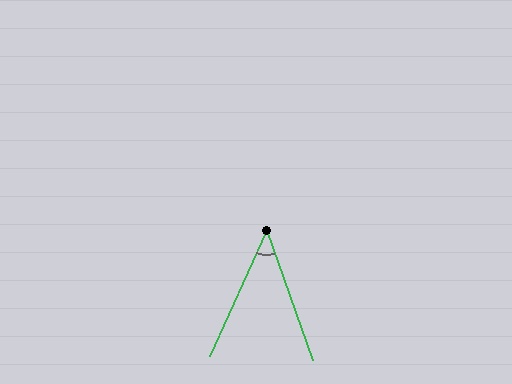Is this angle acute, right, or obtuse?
It is acute.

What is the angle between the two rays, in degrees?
Approximately 44 degrees.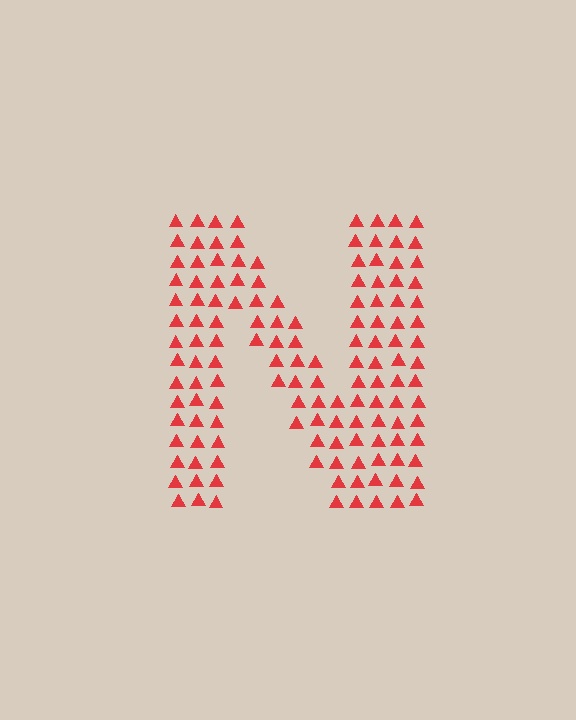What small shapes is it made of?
It is made of small triangles.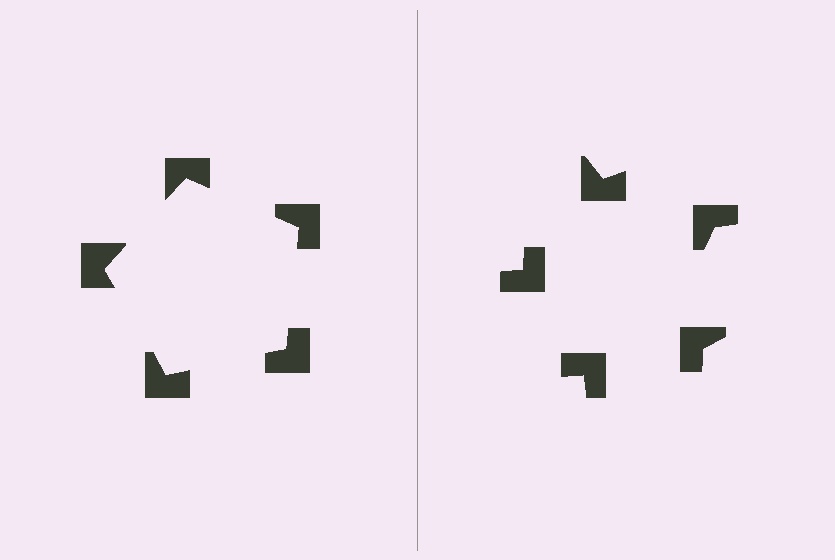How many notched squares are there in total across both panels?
10 — 5 on each side.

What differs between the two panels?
The notched squares are positioned identically on both sides; only the wedge orientations differ. On the left they align to a pentagon; on the right they are misaligned.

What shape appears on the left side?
An illusory pentagon.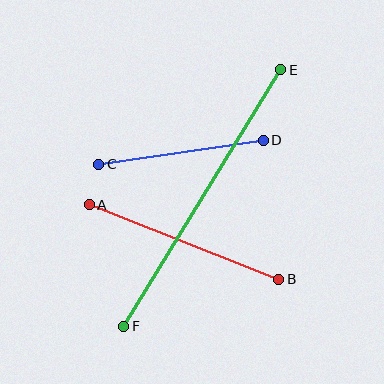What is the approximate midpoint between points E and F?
The midpoint is at approximately (202, 198) pixels.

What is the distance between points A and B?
The distance is approximately 204 pixels.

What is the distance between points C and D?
The distance is approximately 166 pixels.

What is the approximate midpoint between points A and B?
The midpoint is at approximately (184, 242) pixels.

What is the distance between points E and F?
The distance is approximately 301 pixels.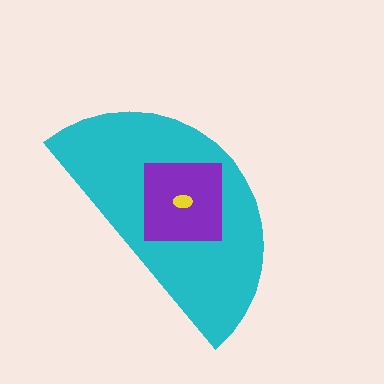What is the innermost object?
The yellow ellipse.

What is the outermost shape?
The cyan semicircle.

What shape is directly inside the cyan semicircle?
The purple square.